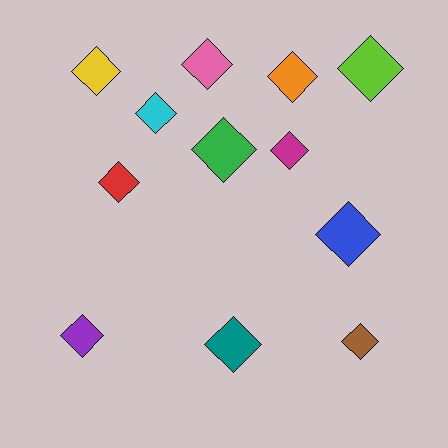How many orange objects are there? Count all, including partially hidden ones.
There is 1 orange object.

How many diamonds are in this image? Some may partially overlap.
There are 12 diamonds.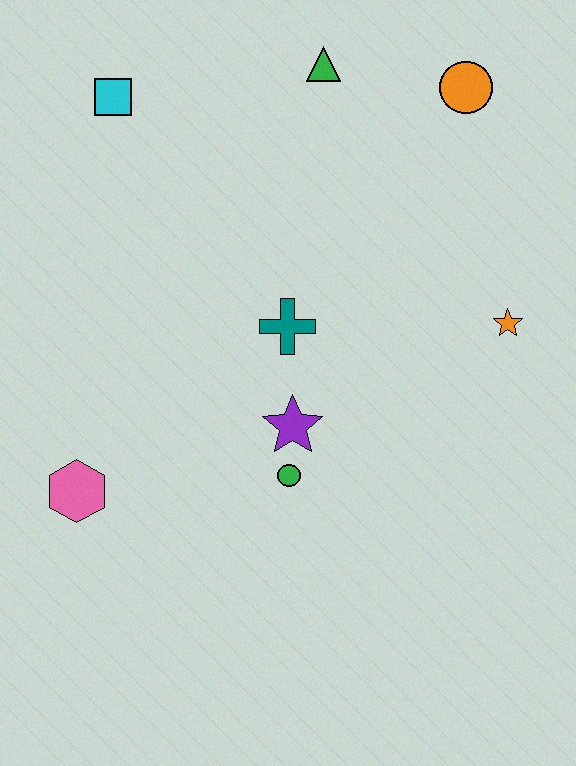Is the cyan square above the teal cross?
Yes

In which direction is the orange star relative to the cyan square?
The orange star is to the right of the cyan square.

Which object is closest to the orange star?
The teal cross is closest to the orange star.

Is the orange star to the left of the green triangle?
No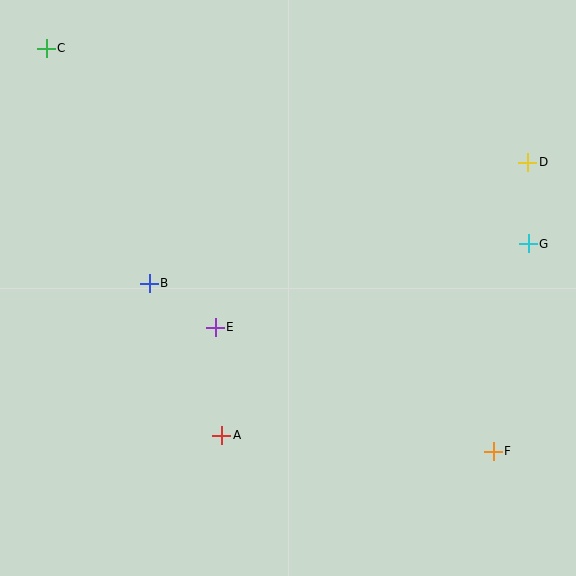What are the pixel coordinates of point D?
Point D is at (528, 162).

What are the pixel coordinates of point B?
Point B is at (149, 283).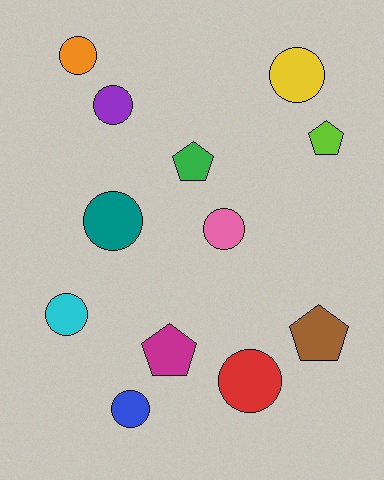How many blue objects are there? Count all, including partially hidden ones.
There is 1 blue object.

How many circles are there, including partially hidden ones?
There are 8 circles.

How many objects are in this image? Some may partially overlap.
There are 12 objects.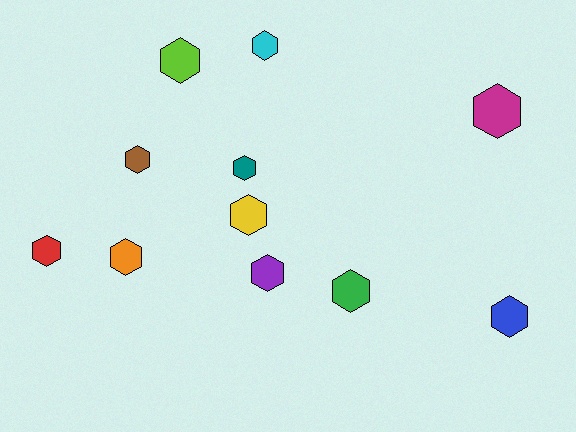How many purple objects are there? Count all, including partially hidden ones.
There is 1 purple object.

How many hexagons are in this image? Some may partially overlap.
There are 11 hexagons.